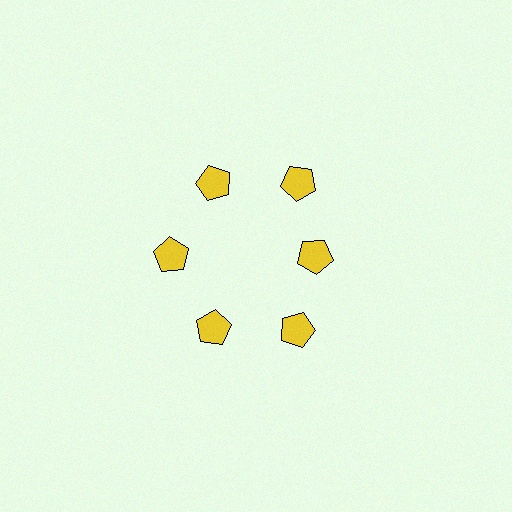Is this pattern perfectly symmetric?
No. The 6 yellow pentagons are arranged in a ring, but one element near the 3 o'clock position is pulled inward toward the center, breaking the 6-fold rotational symmetry.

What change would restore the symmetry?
The symmetry would be restored by moving it outward, back onto the ring so that all 6 pentagons sit at equal angles and equal distance from the center.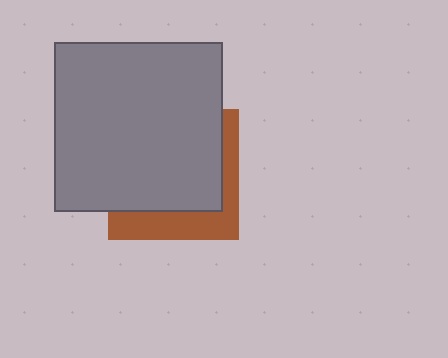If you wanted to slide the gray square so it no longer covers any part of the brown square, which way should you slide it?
Slide it toward the upper-left — that is the most direct way to separate the two shapes.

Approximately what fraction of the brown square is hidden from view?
Roughly 69% of the brown square is hidden behind the gray square.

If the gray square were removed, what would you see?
You would see the complete brown square.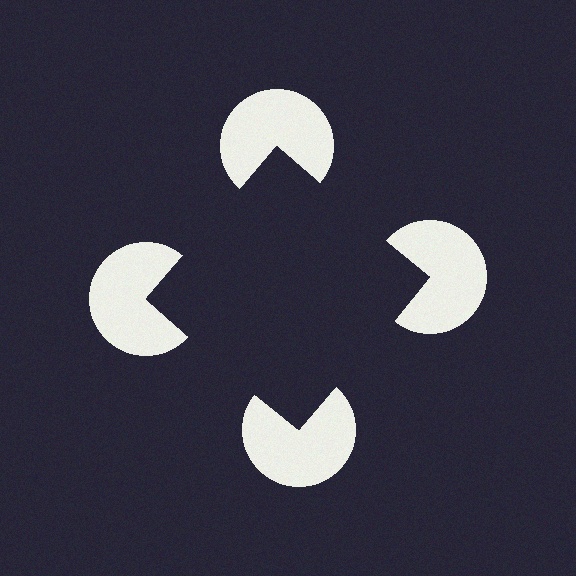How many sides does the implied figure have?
4 sides.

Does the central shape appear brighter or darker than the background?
It typically appears slightly darker than the background, even though no actual brightness change is drawn.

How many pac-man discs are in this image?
There are 4 — one at each vertex of the illusory square.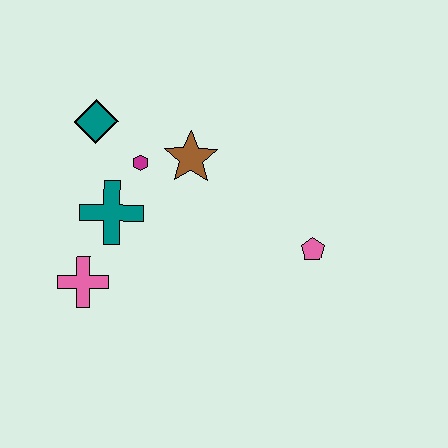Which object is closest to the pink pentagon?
The brown star is closest to the pink pentagon.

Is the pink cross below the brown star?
Yes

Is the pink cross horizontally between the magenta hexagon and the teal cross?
No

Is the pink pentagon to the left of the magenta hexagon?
No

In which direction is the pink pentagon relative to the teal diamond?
The pink pentagon is to the right of the teal diamond.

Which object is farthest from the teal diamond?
The pink pentagon is farthest from the teal diamond.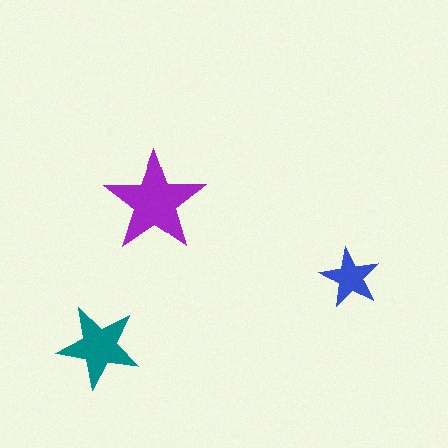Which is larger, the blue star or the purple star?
The purple one.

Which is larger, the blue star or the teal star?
The teal one.